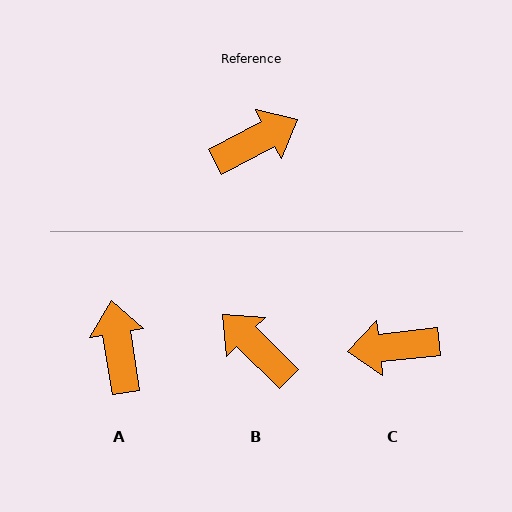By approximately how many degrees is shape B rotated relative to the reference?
Approximately 108 degrees counter-clockwise.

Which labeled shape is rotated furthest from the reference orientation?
C, about 159 degrees away.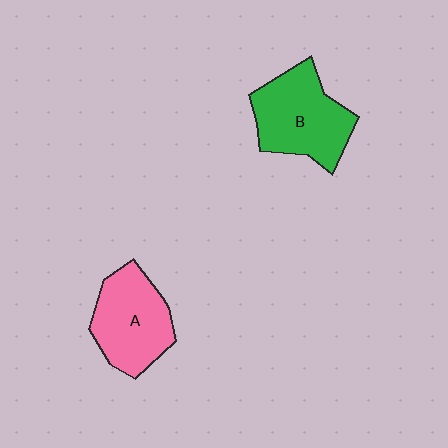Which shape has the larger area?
Shape B (green).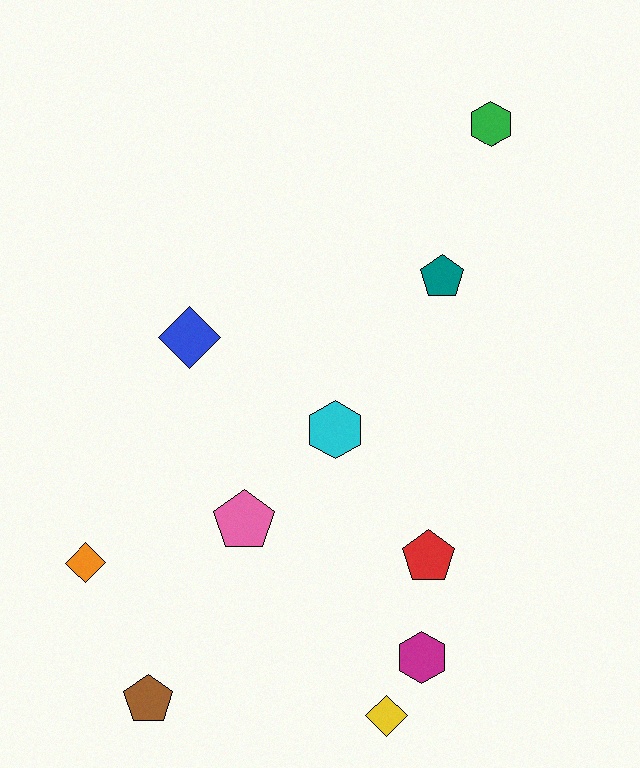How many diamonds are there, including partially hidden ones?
There are 3 diamonds.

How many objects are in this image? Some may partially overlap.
There are 10 objects.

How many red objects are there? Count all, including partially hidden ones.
There is 1 red object.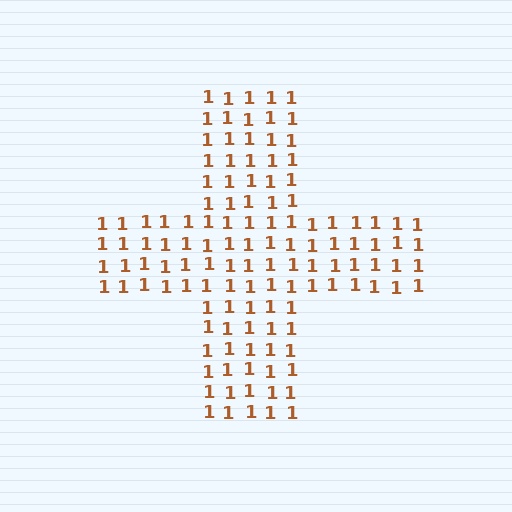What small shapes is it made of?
It is made of small digit 1's.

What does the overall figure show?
The overall figure shows a cross.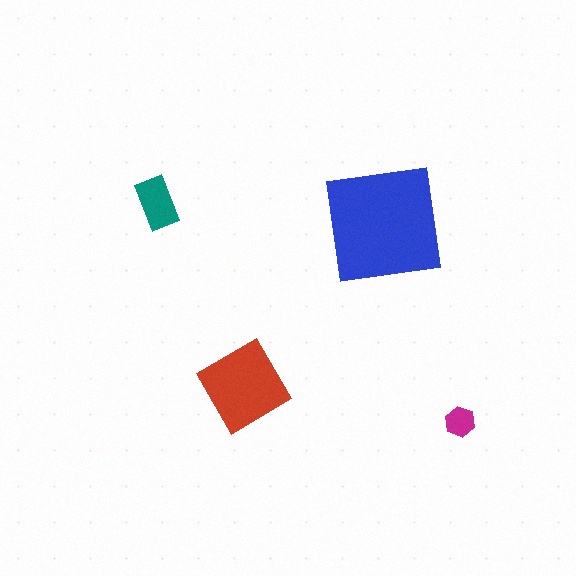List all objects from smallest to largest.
The magenta hexagon, the teal rectangle, the red diamond, the blue square.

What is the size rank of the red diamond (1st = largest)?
2nd.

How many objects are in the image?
There are 4 objects in the image.